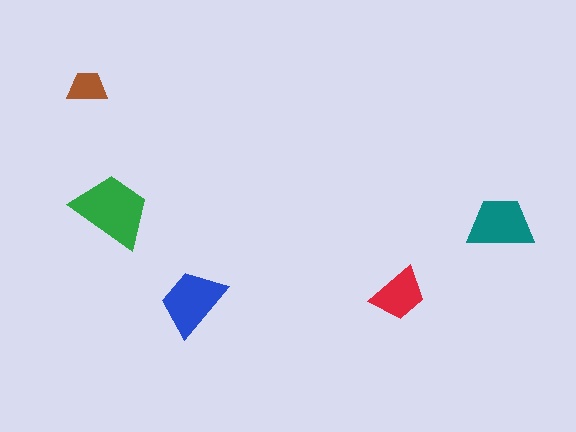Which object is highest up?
The brown trapezoid is topmost.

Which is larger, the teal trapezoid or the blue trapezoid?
The blue one.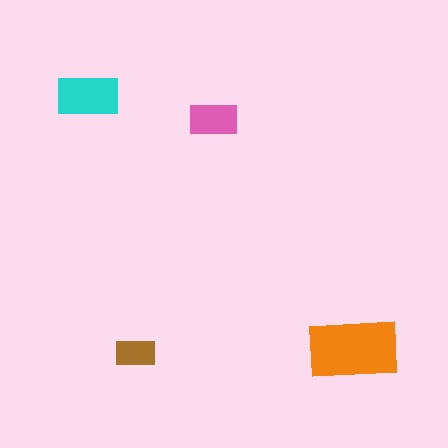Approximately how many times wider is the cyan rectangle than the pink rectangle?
About 1.5 times wider.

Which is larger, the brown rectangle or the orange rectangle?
The orange one.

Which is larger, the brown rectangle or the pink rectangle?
The pink one.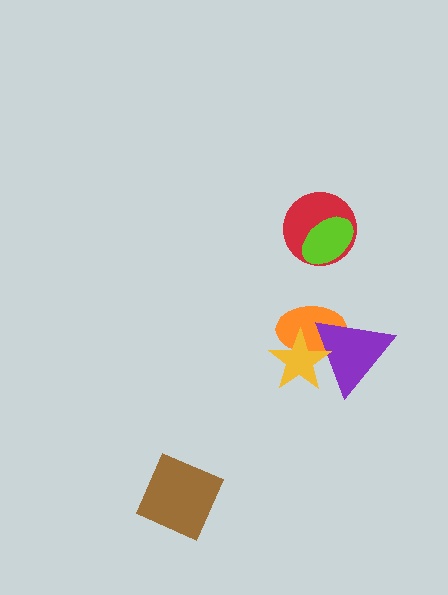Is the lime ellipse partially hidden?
No, no other shape covers it.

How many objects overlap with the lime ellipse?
1 object overlaps with the lime ellipse.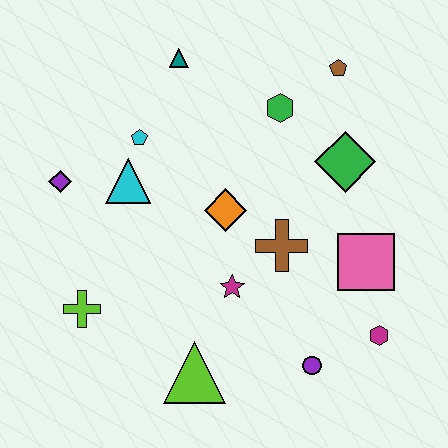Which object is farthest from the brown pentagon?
The lime cross is farthest from the brown pentagon.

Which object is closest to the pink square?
The magenta hexagon is closest to the pink square.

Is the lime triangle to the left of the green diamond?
Yes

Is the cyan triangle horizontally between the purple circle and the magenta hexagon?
No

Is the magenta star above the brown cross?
No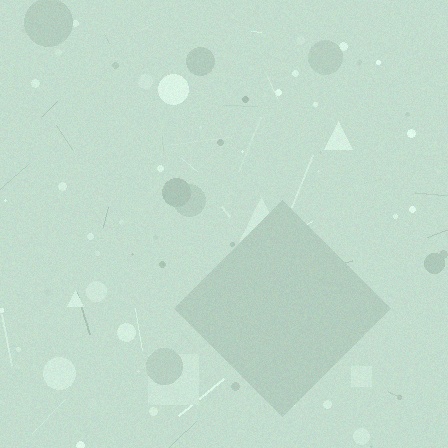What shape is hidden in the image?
A diamond is hidden in the image.